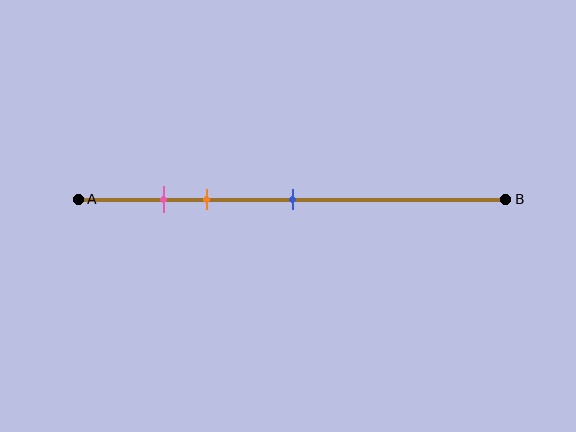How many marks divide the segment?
There are 3 marks dividing the segment.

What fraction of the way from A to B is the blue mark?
The blue mark is approximately 50% (0.5) of the way from A to B.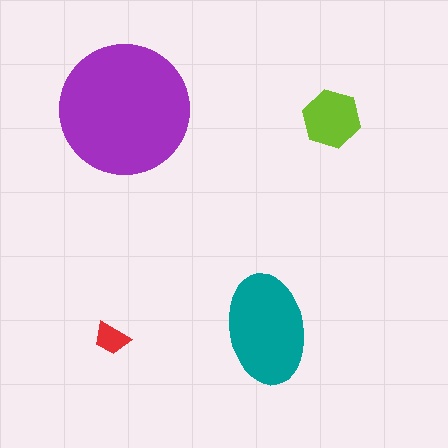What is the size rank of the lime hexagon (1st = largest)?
3rd.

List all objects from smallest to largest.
The red trapezoid, the lime hexagon, the teal ellipse, the purple circle.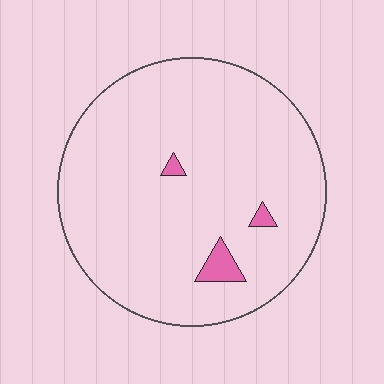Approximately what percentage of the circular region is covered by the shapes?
Approximately 5%.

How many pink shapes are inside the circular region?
3.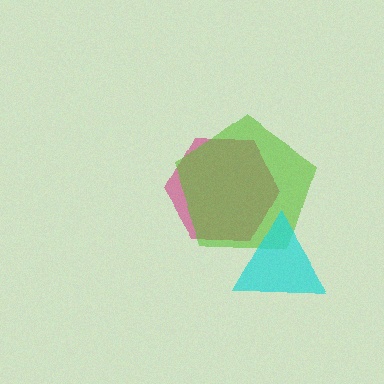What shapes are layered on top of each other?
The layered shapes are: a magenta hexagon, a lime pentagon, a cyan triangle.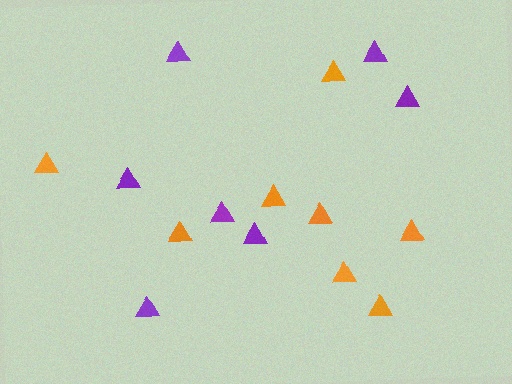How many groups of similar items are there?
There are 2 groups: one group of purple triangles (7) and one group of orange triangles (8).